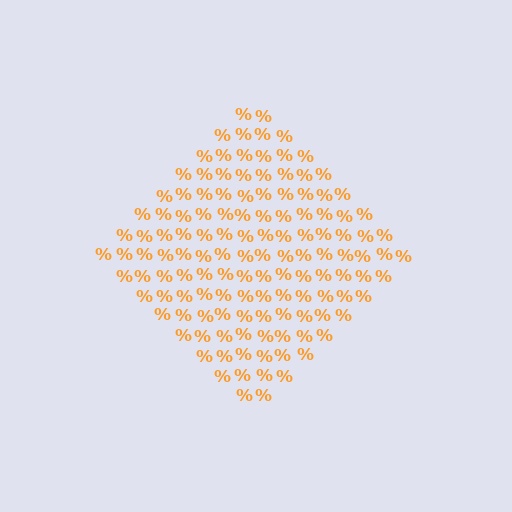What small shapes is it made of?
It is made of small percent signs.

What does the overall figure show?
The overall figure shows a diamond.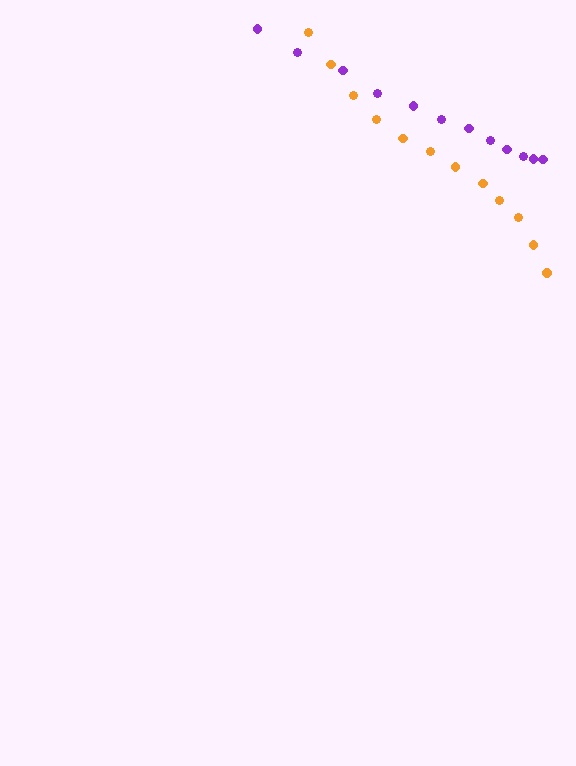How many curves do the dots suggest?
There are 2 distinct paths.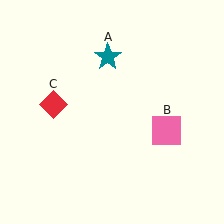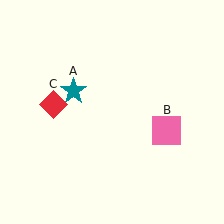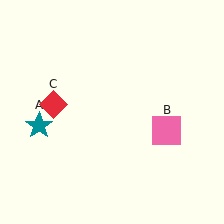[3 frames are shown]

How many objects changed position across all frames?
1 object changed position: teal star (object A).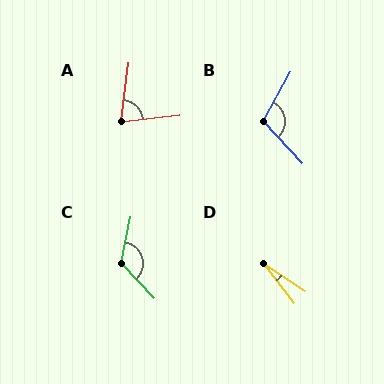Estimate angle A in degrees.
Approximately 76 degrees.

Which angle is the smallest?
D, at approximately 19 degrees.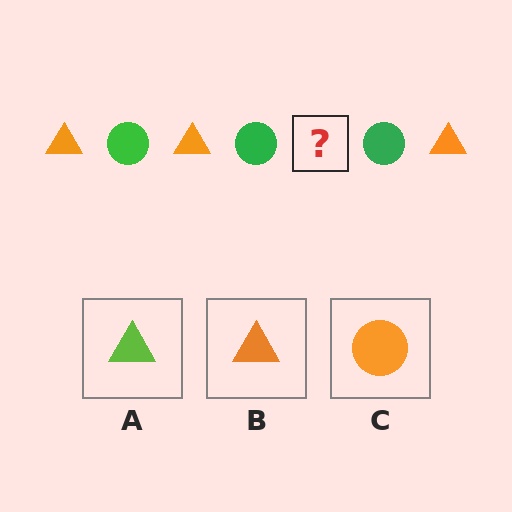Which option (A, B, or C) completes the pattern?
B.